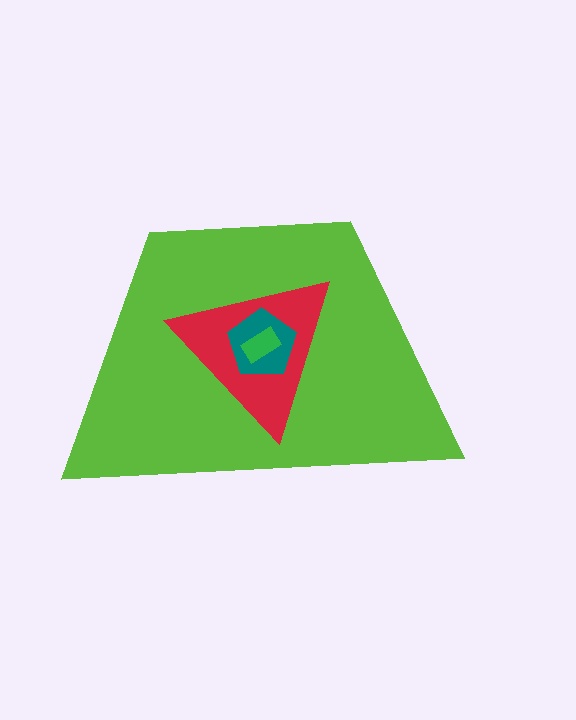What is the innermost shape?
The green rectangle.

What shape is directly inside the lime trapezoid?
The red triangle.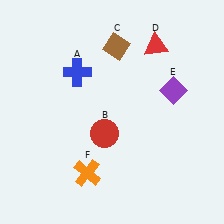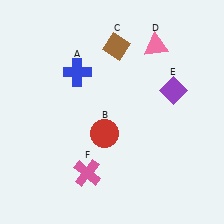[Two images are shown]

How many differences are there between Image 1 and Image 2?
There are 2 differences between the two images.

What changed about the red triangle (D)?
In Image 1, D is red. In Image 2, it changed to pink.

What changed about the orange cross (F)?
In Image 1, F is orange. In Image 2, it changed to pink.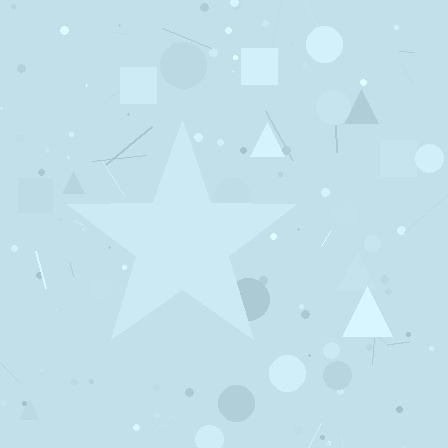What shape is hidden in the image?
A star is hidden in the image.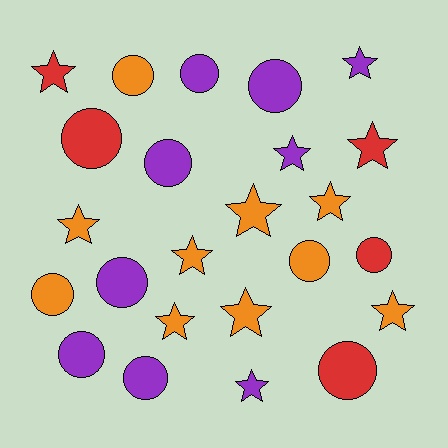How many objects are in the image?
There are 24 objects.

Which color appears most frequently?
Orange, with 10 objects.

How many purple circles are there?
There are 6 purple circles.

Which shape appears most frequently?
Circle, with 12 objects.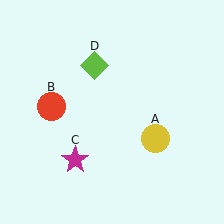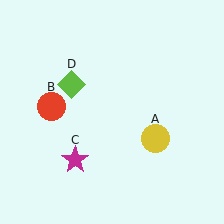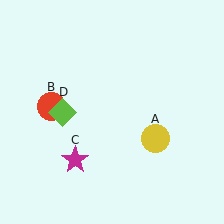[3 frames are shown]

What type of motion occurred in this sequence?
The lime diamond (object D) rotated counterclockwise around the center of the scene.